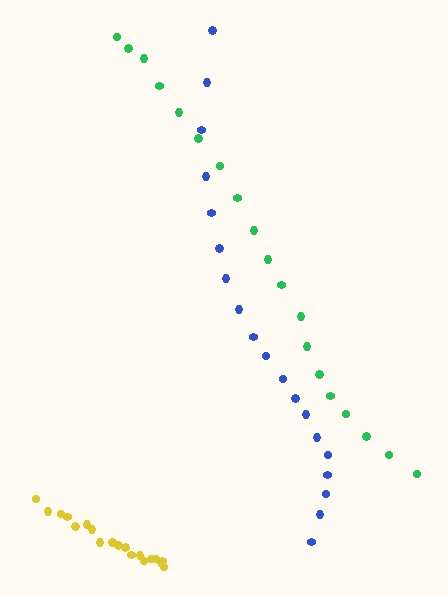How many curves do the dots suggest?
There are 3 distinct paths.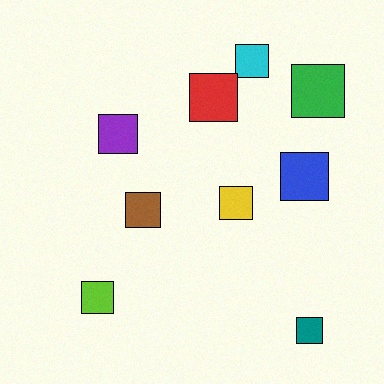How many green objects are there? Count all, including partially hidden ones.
There is 1 green object.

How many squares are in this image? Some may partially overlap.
There are 9 squares.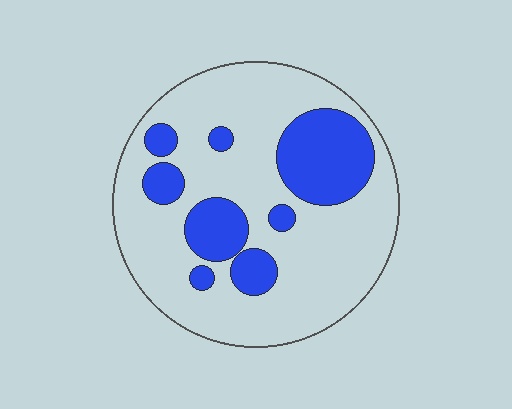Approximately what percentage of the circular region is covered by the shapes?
Approximately 25%.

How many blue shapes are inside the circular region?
8.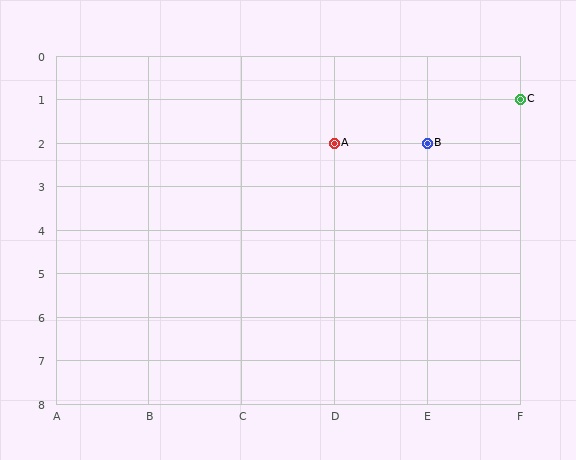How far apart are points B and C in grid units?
Points B and C are 1 column and 1 row apart (about 1.4 grid units diagonally).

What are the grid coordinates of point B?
Point B is at grid coordinates (E, 2).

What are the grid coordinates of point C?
Point C is at grid coordinates (F, 1).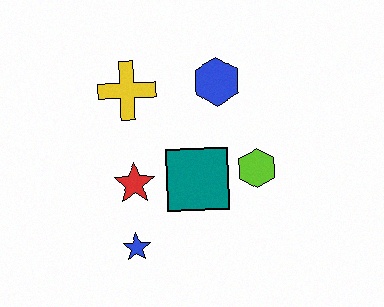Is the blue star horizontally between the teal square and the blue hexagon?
No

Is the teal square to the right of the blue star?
Yes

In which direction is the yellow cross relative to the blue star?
The yellow cross is above the blue star.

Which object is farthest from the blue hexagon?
The blue star is farthest from the blue hexagon.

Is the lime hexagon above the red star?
Yes